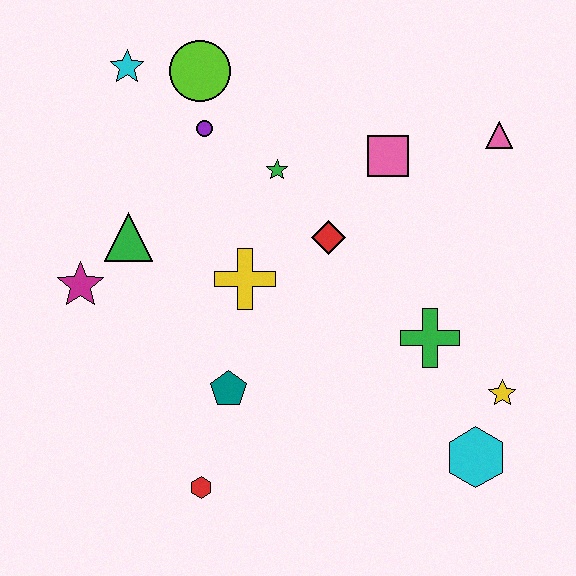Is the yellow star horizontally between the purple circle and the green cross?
No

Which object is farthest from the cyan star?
The cyan hexagon is farthest from the cyan star.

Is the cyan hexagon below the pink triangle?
Yes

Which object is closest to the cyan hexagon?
The yellow star is closest to the cyan hexagon.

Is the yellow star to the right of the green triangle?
Yes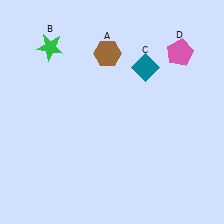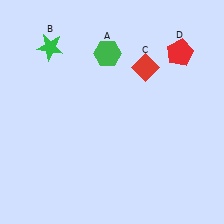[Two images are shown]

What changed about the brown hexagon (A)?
In Image 1, A is brown. In Image 2, it changed to green.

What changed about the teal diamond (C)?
In Image 1, C is teal. In Image 2, it changed to red.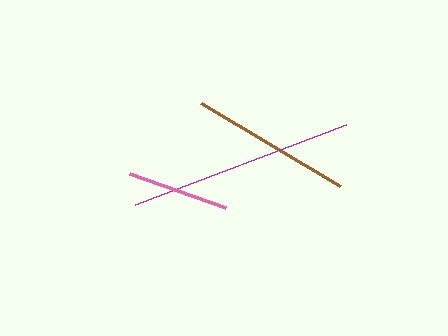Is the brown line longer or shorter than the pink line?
The brown line is longer than the pink line.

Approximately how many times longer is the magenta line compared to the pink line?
The magenta line is approximately 2.2 times the length of the pink line.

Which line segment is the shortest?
The pink line is the shortest at approximately 102 pixels.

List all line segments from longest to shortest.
From longest to shortest: magenta, brown, pink.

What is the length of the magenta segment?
The magenta segment is approximately 226 pixels long.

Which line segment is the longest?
The magenta line is the longest at approximately 226 pixels.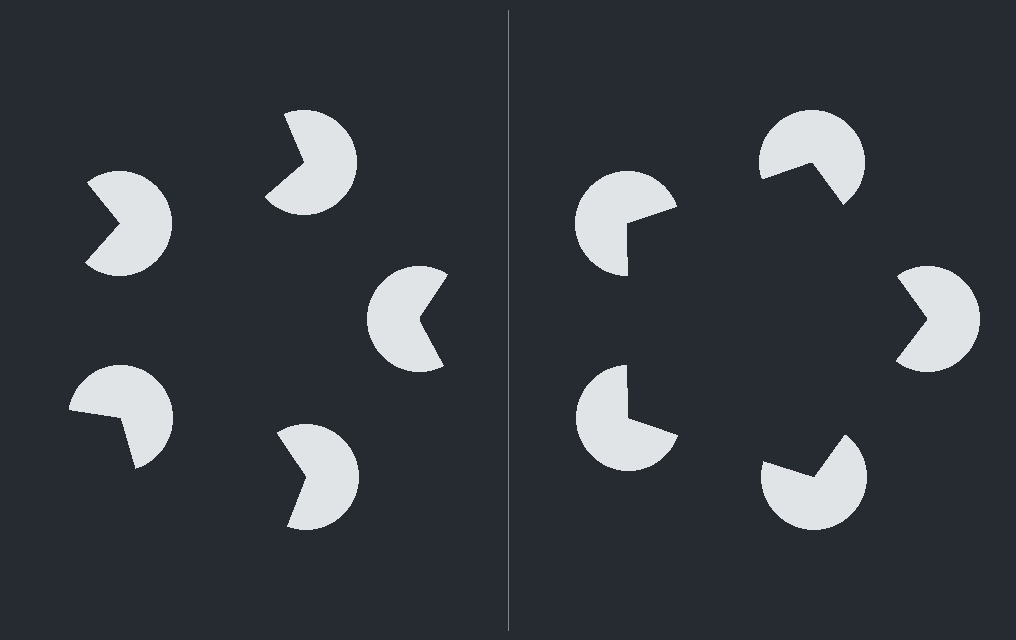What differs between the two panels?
The pac-man discs are positioned identically on both sides; only the wedge orientations differ. On the right they align to a pentagon; on the left they are misaligned.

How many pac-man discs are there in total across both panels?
10 — 5 on each side.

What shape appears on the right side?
An illusory pentagon.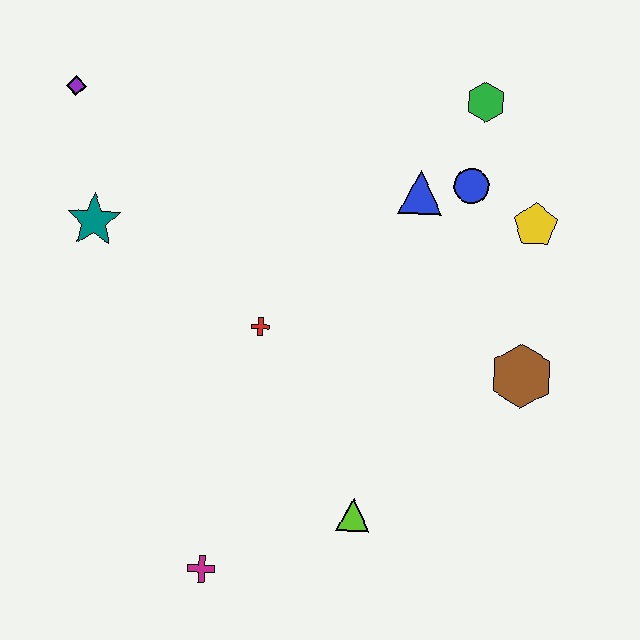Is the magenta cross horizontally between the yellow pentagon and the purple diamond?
Yes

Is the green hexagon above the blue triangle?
Yes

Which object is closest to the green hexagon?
The blue circle is closest to the green hexagon.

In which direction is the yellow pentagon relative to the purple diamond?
The yellow pentagon is to the right of the purple diamond.